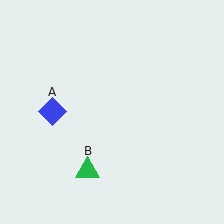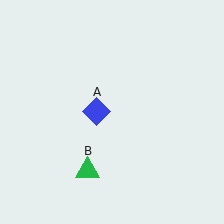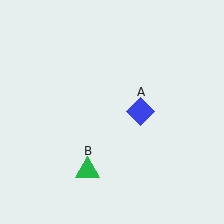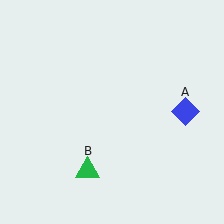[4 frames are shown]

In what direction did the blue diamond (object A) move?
The blue diamond (object A) moved right.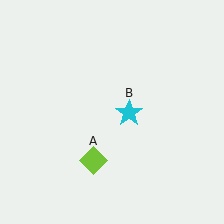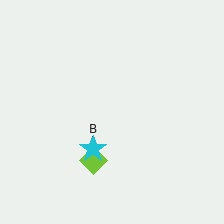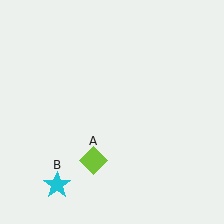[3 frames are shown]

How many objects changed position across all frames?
1 object changed position: cyan star (object B).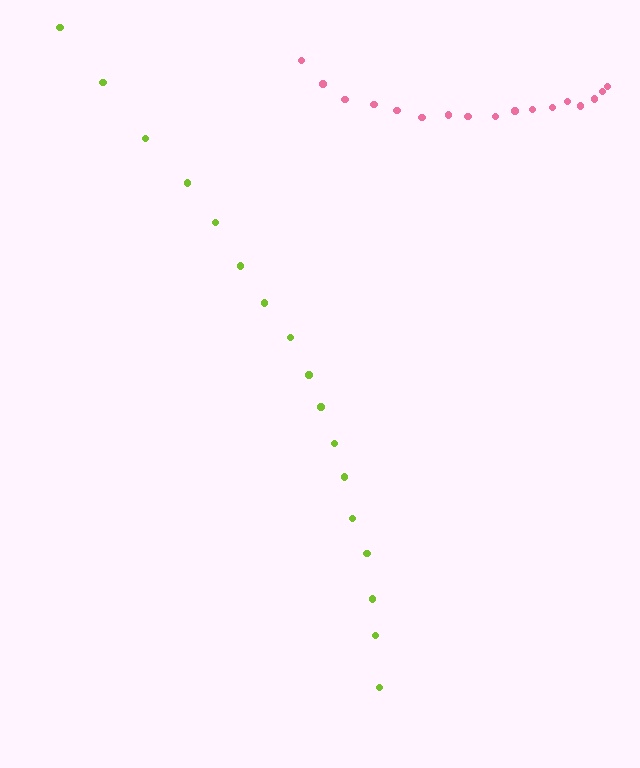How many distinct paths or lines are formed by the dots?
There are 2 distinct paths.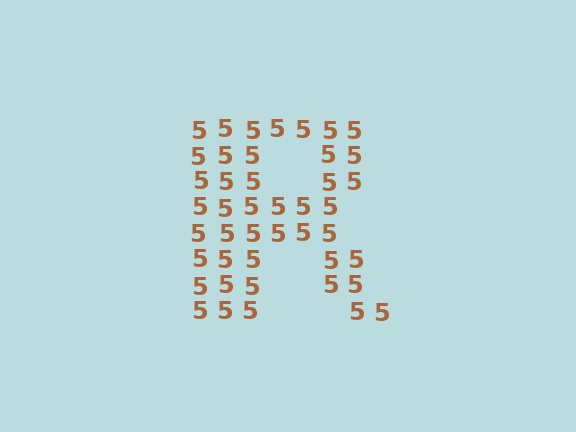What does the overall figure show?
The overall figure shows the letter R.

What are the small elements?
The small elements are digit 5's.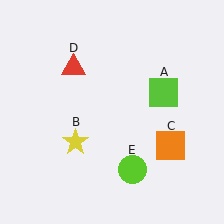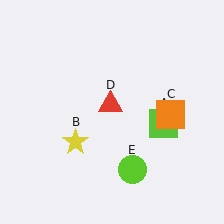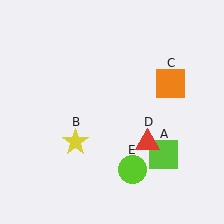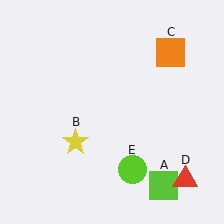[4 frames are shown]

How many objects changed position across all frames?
3 objects changed position: lime square (object A), orange square (object C), red triangle (object D).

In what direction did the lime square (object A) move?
The lime square (object A) moved down.